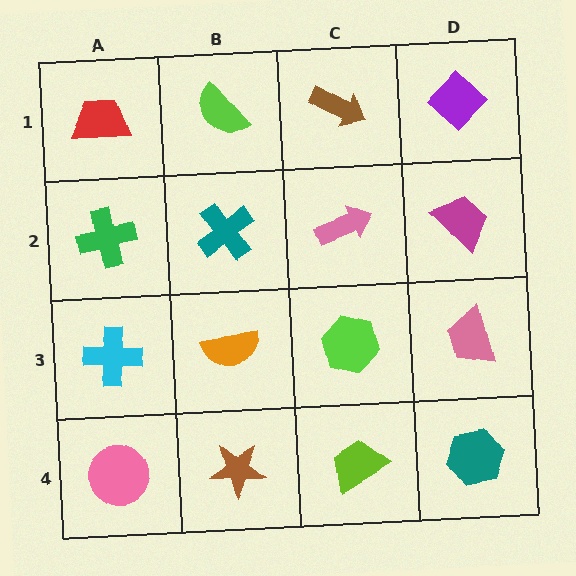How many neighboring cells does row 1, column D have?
2.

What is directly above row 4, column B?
An orange semicircle.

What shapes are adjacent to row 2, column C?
A brown arrow (row 1, column C), a lime hexagon (row 3, column C), a teal cross (row 2, column B), a magenta trapezoid (row 2, column D).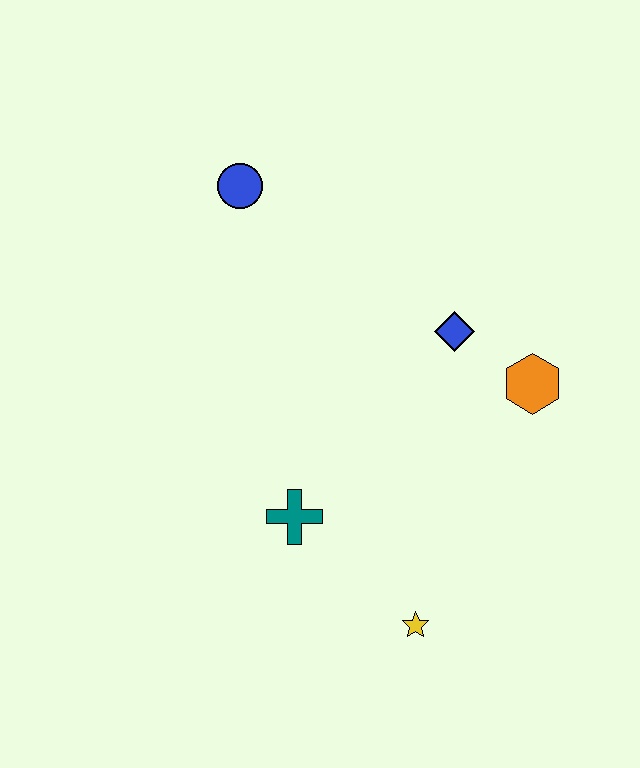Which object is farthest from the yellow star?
The blue circle is farthest from the yellow star.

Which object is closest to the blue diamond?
The orange hexagon is closest to the blue diamond.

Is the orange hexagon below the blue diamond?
Yes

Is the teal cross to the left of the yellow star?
Yes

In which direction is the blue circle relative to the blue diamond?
The blue circle is to the left of the blue diamond.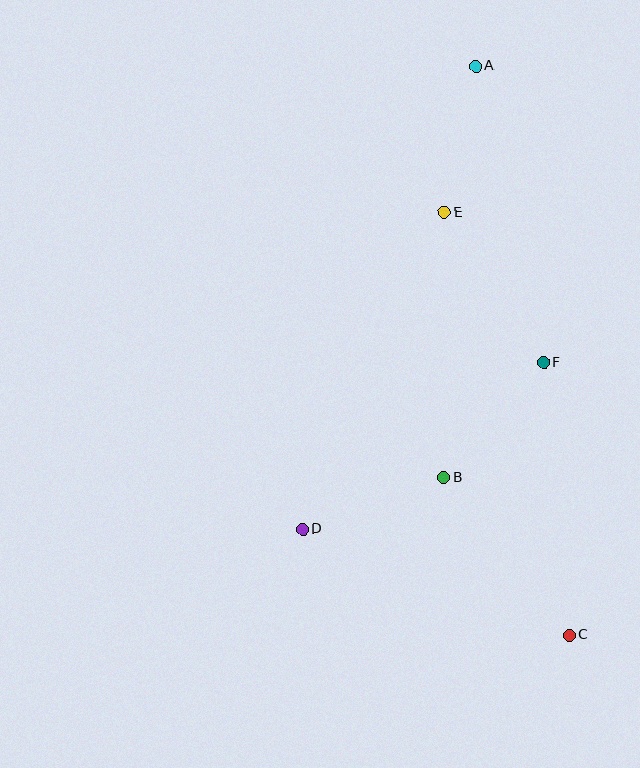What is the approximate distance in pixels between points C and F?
The distance between C and F is approximately 274 pixels.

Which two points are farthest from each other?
Points A and C are farthest from each other.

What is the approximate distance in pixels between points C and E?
The distance between C and E is approximately 441 pixels.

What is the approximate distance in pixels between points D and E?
The distance between D and E is approximately 347 pixels.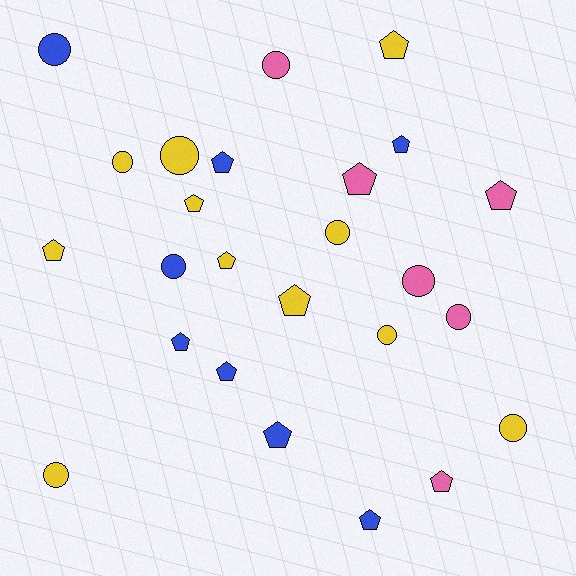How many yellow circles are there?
There are 6 yellow circles.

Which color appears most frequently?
Yellow, with 11 objects.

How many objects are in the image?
There are 25 objects.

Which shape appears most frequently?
Pentagon, with 14 objects.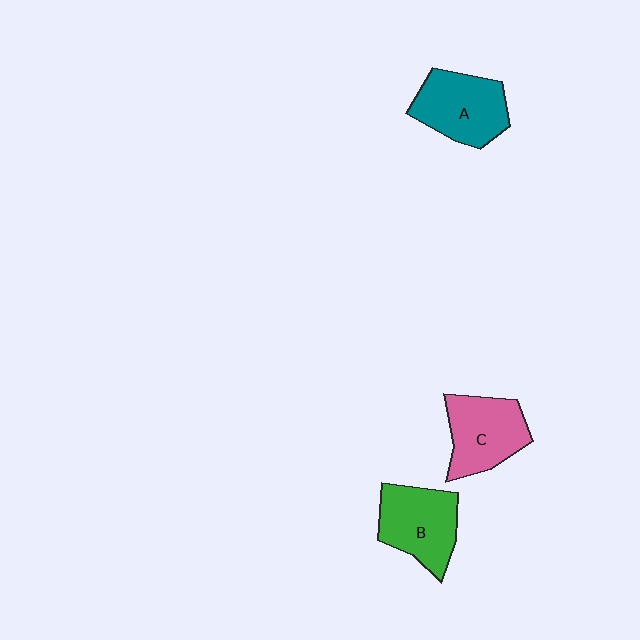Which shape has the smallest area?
Shape C (pink).